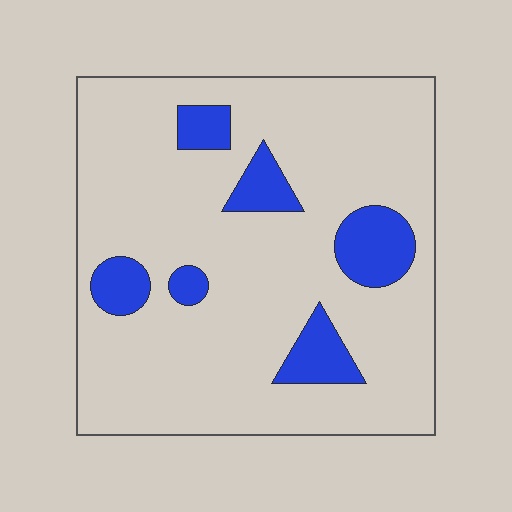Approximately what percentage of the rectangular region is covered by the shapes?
Approximately 15%.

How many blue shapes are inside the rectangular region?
6.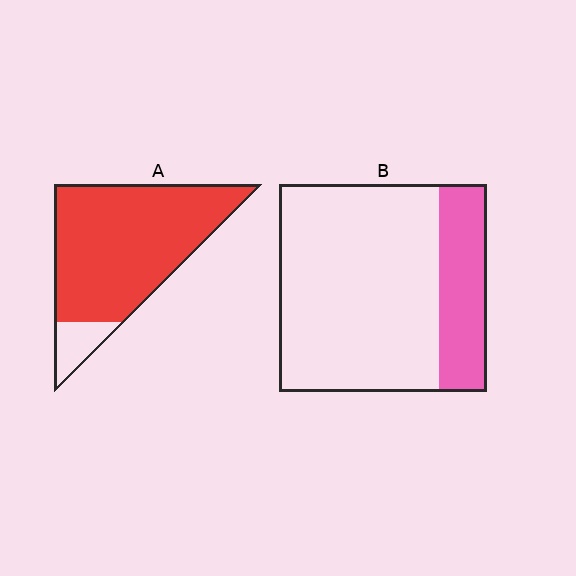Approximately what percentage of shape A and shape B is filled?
A is approximately 90% and B is approximately 25%.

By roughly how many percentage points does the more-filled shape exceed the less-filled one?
By roughly 65 percentage points (A over B).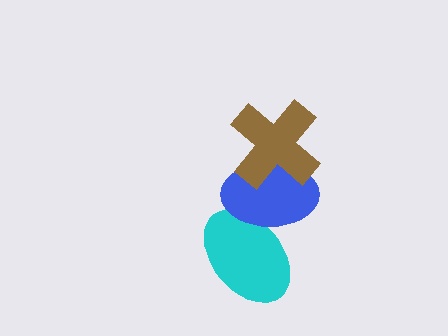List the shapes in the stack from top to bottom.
From top to bottom: the brown cross, the blue ellipse, the cyan ellipse.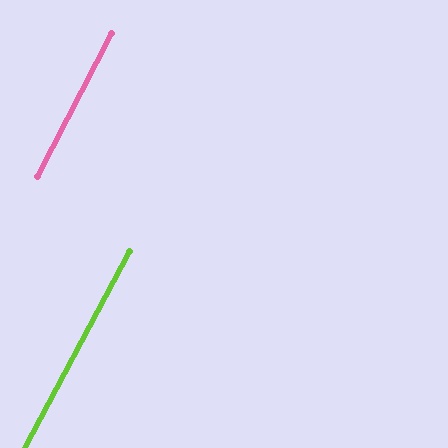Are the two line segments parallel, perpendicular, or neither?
Parallel — their directions differ by only 0.4°.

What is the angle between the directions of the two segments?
Approximately 0 degrees.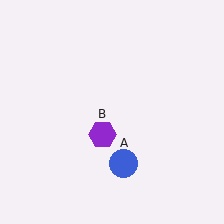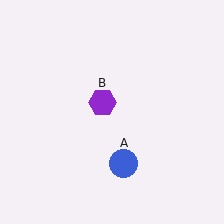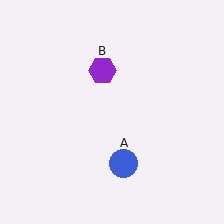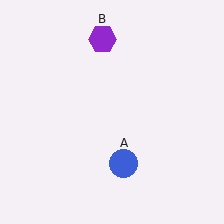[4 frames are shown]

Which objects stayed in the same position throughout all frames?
Blue circle (object A) remained stationary.